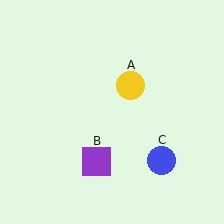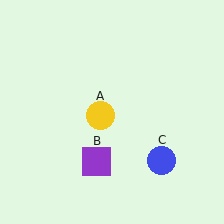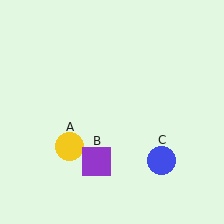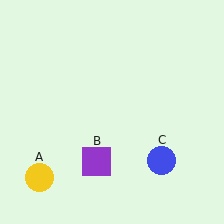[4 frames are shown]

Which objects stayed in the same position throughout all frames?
Purple square (object B) and blue circle (object C) remained stationary.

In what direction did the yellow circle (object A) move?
The yellow circle (object A) moved down and to the left.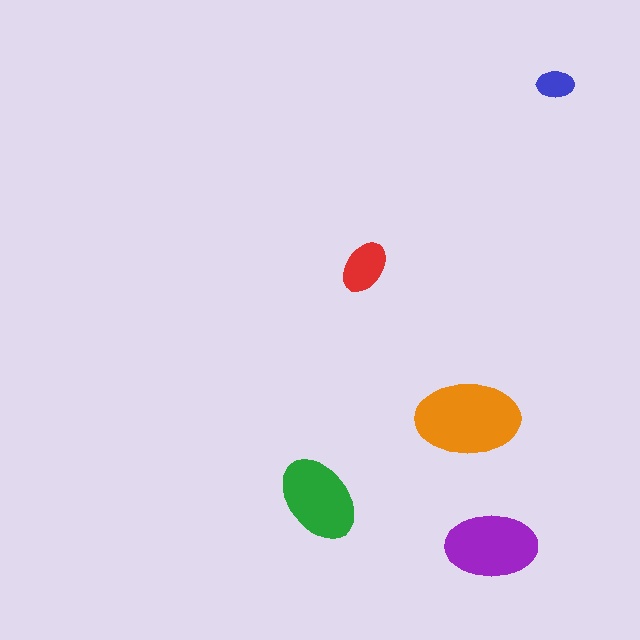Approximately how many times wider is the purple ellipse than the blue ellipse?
About 2.5 times wider.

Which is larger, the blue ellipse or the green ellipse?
The green one.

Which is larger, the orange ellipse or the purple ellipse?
The orange one.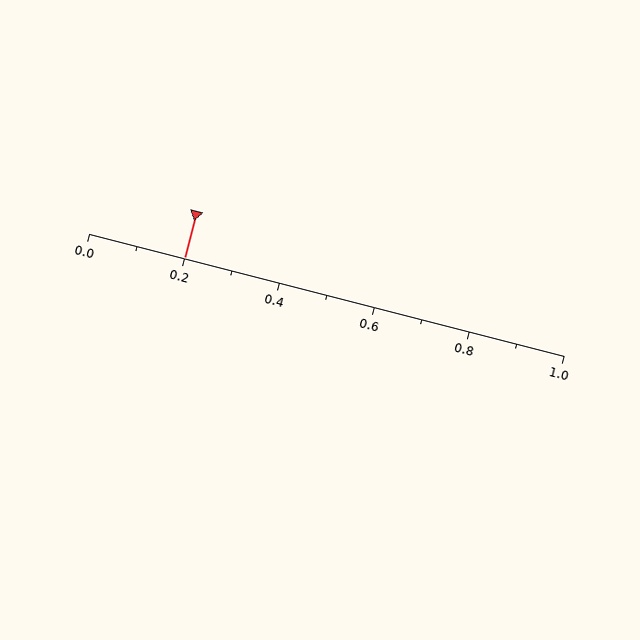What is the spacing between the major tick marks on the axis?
The major ticks are spaced 0.2 apart.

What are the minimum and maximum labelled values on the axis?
The axis runs from 0.0 to 1.0.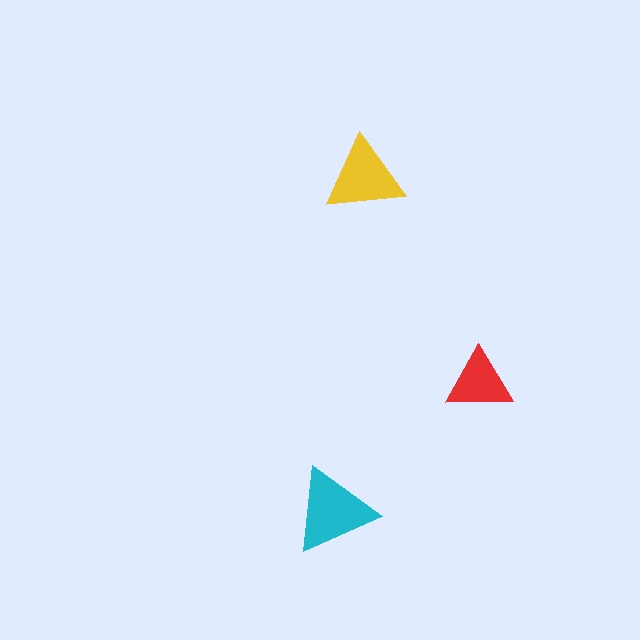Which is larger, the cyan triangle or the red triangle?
The cyan one.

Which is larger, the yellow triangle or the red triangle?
The yellow one.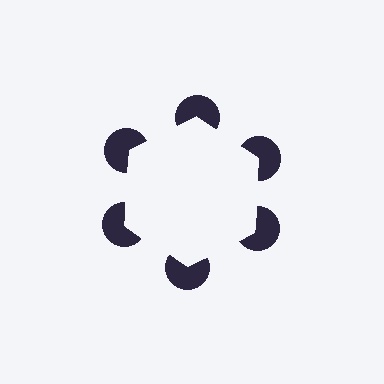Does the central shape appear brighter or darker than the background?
It typically appears slightly brighter than the background, even though no actual brightness change is drawn.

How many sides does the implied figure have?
6 sides.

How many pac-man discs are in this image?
There are 6 — one at each vertex of the illusory hexagon.